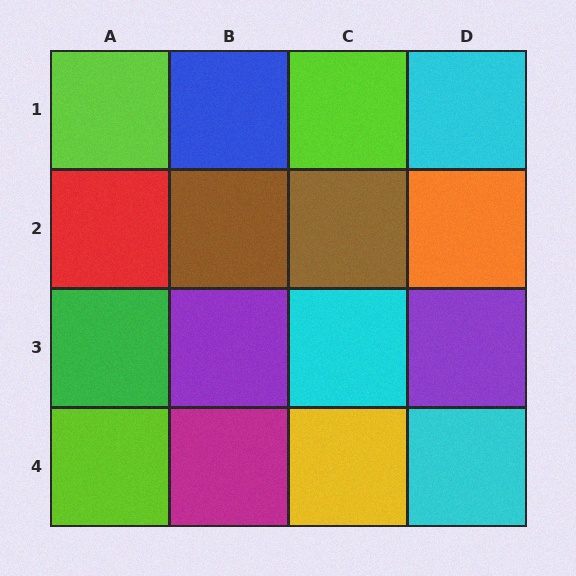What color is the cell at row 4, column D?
Cyan.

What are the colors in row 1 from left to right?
Lime, blue, lime, cyan.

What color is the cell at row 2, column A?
Red.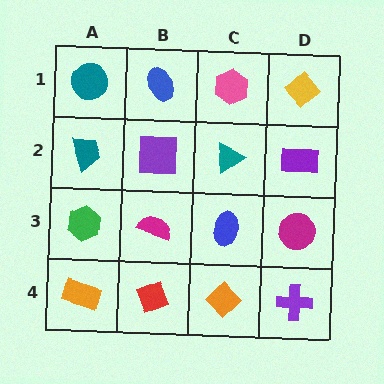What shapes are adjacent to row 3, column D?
A purple rectangle (row 2, column D), a purple cross (row 4, column D), a blue ellipse (row 3, column C).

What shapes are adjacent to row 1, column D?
A purple rectangle (row 2, column D), a pink hexagon (row 1, column C).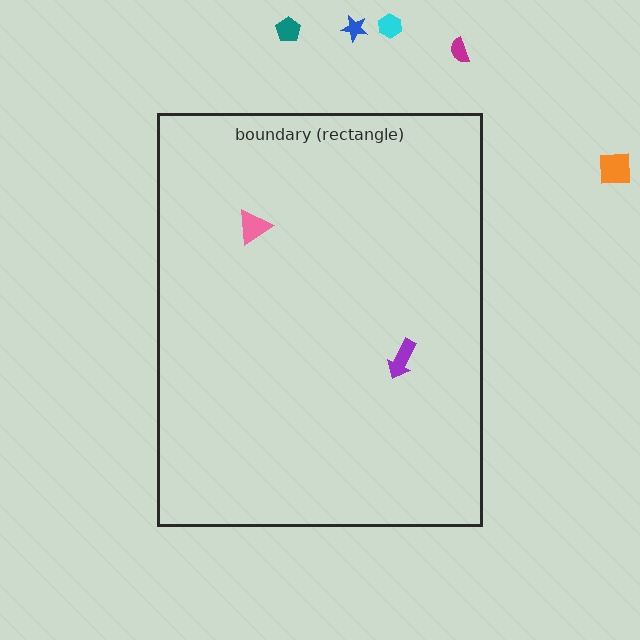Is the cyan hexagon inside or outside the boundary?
Outside.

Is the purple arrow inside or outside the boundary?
Inside.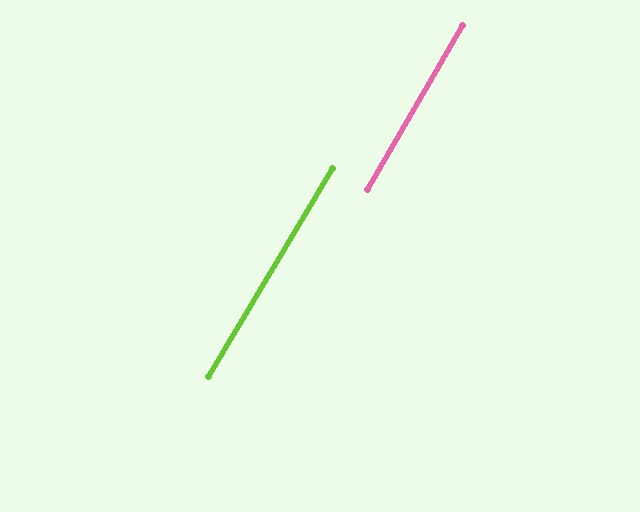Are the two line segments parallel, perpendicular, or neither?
Parallel — their directions differ by only 0.8°.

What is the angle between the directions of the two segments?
Approximately 1 degree.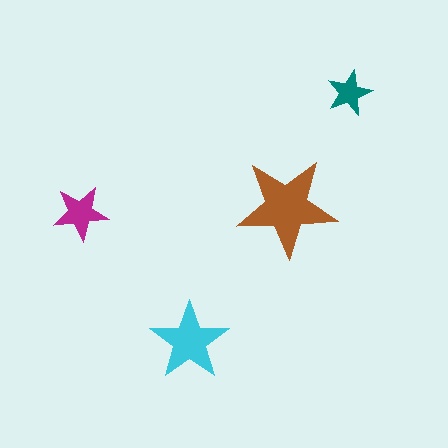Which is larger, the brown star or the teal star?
The brown one.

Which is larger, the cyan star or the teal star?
The cyan one.